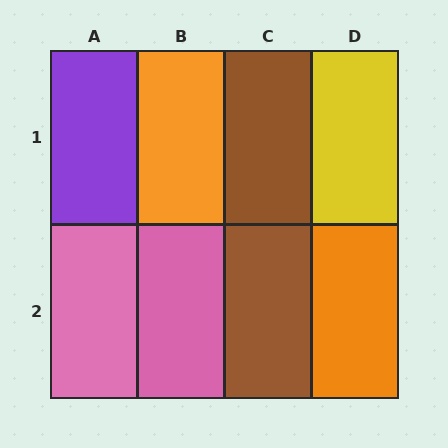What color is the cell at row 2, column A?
Pink.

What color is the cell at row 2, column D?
Orange.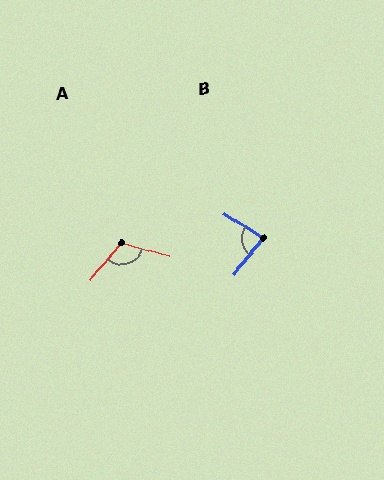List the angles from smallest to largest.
B (83°), A (115°).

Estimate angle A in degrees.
Approximately 115 degrees.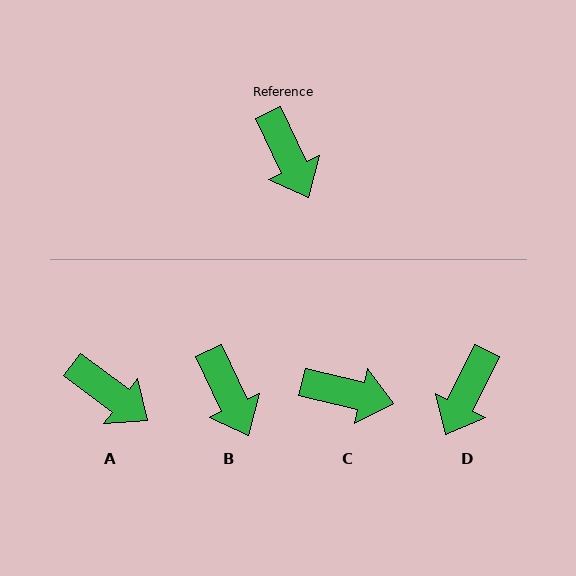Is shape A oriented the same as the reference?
No, it is off by about 28 degrees.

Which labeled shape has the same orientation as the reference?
B.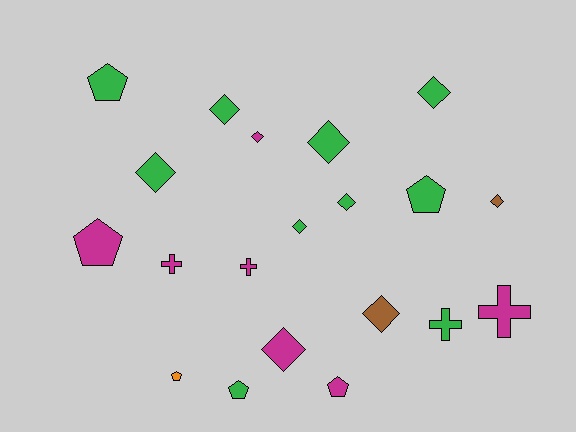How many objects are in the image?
There are 20 objects.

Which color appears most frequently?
Green, with 10 objects.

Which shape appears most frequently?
Diamond, with 10 objects.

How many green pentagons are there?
There are 3 green pentagons.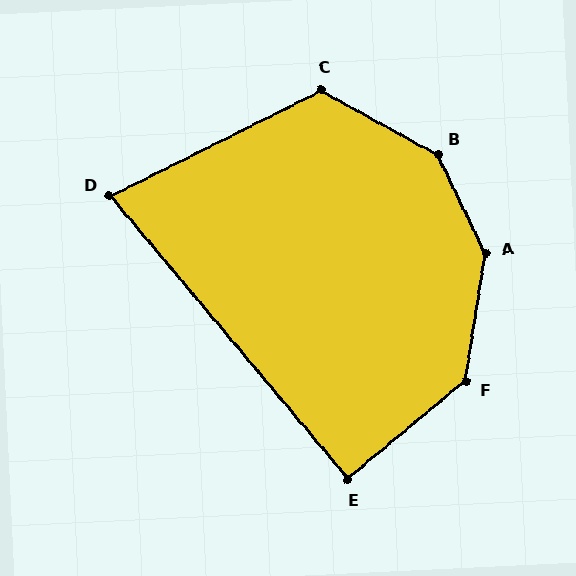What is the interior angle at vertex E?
Approximately 90 degrees (approximately right).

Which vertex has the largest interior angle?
A, at approximately 145 degrees.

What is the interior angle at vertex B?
Approximately 145 degrees (obtuse).